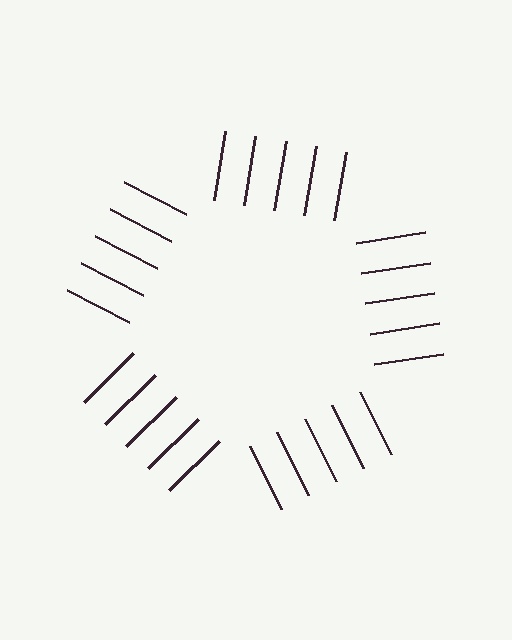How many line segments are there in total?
25 — 5 along each of the 5 edges.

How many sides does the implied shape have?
5 sides — the line-ends trace a pentagon.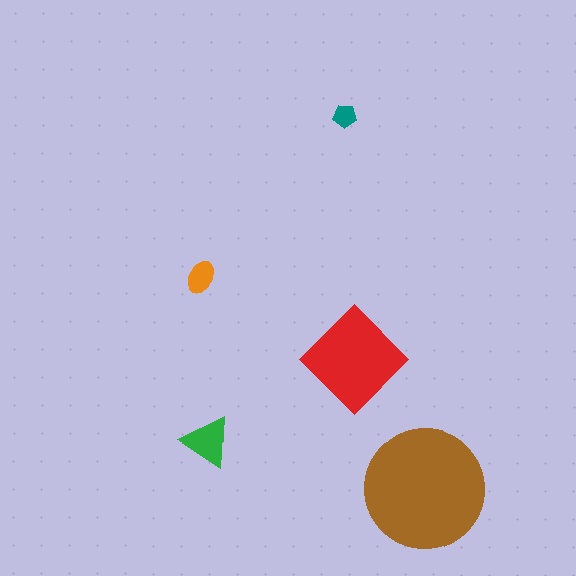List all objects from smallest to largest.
The teal pentagon, the orange ellipse, the green triangle, the red diamond, the brown circle.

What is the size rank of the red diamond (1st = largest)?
2nd.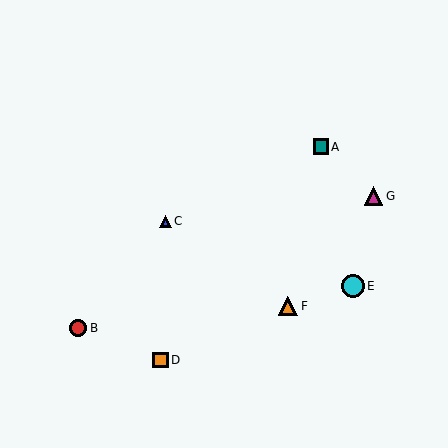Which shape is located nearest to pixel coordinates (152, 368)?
The orange square (labeled D) at (160, 360) is nearest to that location.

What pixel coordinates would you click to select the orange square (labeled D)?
Click at (160, 360) to select the orange square D.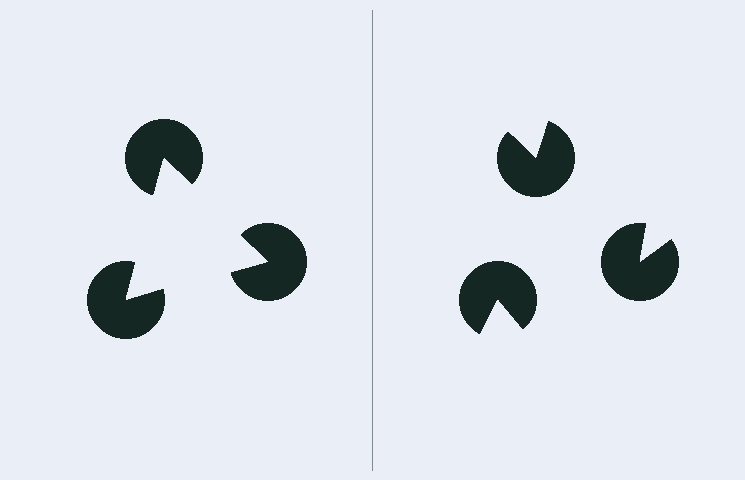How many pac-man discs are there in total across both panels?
6 — 3 on each side.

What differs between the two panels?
The pac-man discs are positioned identically on both sides; only the wedge orientations differ. On the left they align to a triangle; on the right they are misaligned.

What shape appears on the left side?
An illusory triangle.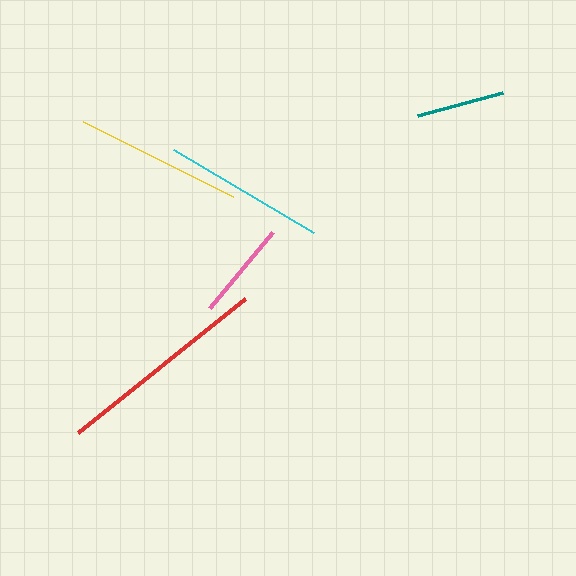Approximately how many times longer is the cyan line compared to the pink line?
The cyan line is approximately 1.6 times the length of the pink line.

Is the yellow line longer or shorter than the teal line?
The yellow line is longer than the teal line.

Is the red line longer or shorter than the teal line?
The red line is longer than the teal line.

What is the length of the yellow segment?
The yellow segment is approximately 168 pixels long.